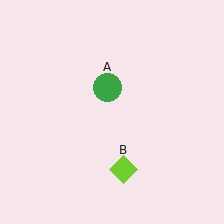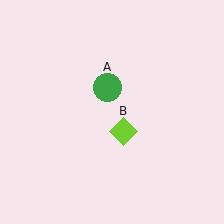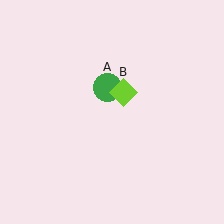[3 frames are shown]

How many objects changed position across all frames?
1 object changed position: lime diamond (object B).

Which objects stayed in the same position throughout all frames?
Green circle (object A) remained stationary.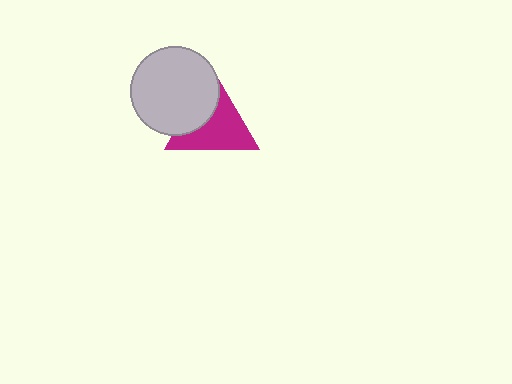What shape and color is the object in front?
The object in front is a light gray circle.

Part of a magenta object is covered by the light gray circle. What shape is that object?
It is a triangle.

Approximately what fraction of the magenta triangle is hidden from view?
Roughly 36% of the magenta triangle is hidden behind the light gray circle.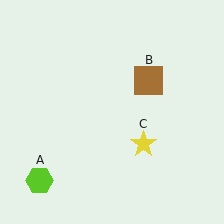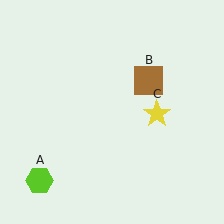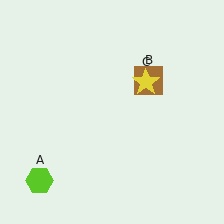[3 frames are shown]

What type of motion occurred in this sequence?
The yellow star (object C) rotated counterclockwise around the center of the scene.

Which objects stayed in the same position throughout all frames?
Lime hexagon (object A) and brown square (object B) remained stationary.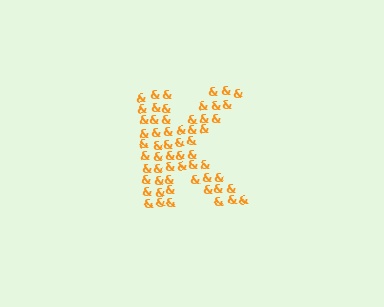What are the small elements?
The small elements are ampersands.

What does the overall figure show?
The overall figure shows the letter K.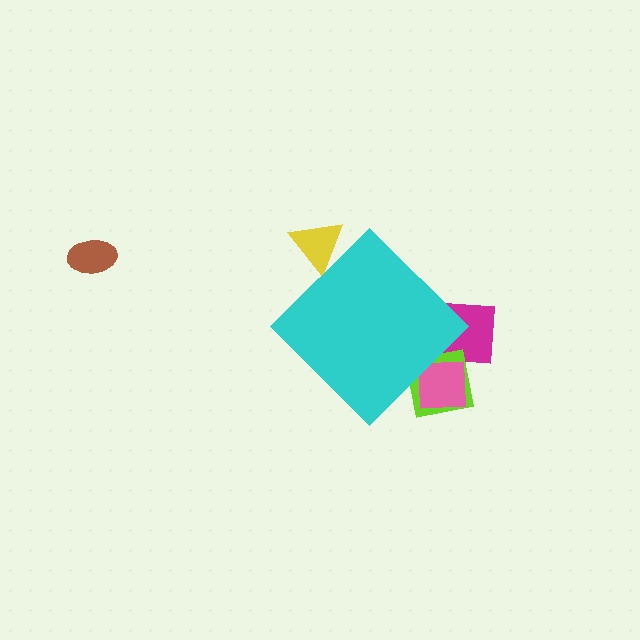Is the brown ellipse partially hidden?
No, the brown ellipse is fully visible.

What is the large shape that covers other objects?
A cyan diamond.